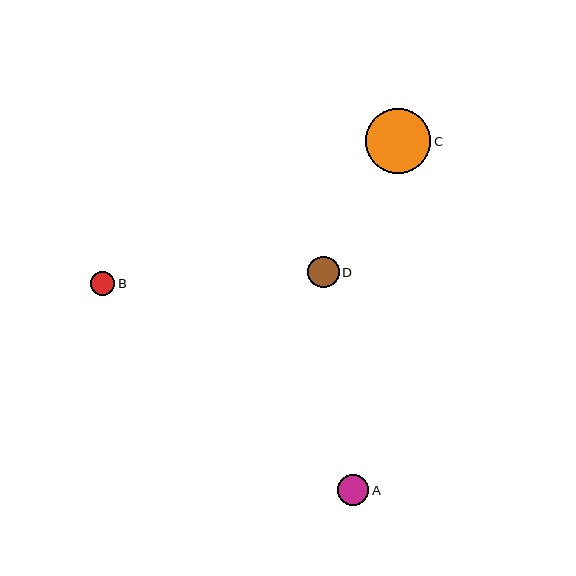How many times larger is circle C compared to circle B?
Circle C is approximately 2.7 times the size of circle B.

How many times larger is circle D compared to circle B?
Circle D is approximately 1.3 times the size of circle B.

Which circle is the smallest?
Circle B is the smallest with a size of approximately 24 pixels.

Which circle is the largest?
Circle C is the largest with a size of approximately 65 pixels.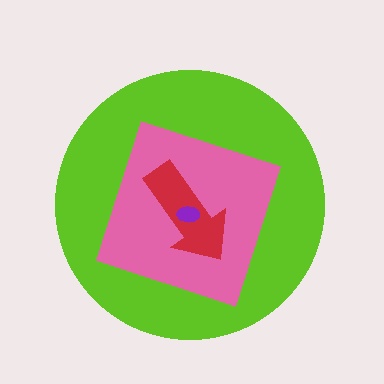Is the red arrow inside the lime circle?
Yes.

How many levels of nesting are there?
4.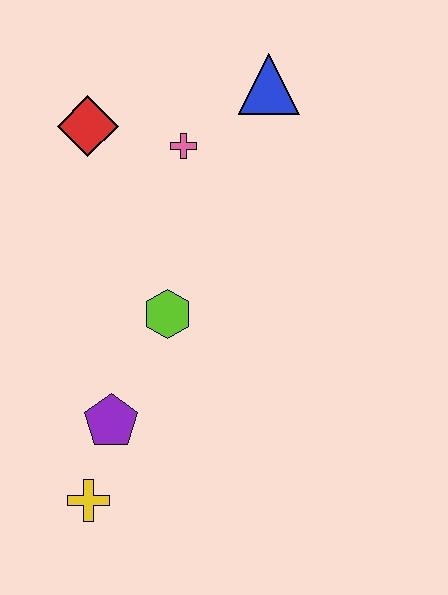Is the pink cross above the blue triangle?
No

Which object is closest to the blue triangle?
The pink cross is closest to the blue triangle.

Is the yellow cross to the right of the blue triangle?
No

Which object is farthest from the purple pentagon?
The blue triangle is farthest from the purple pentagon.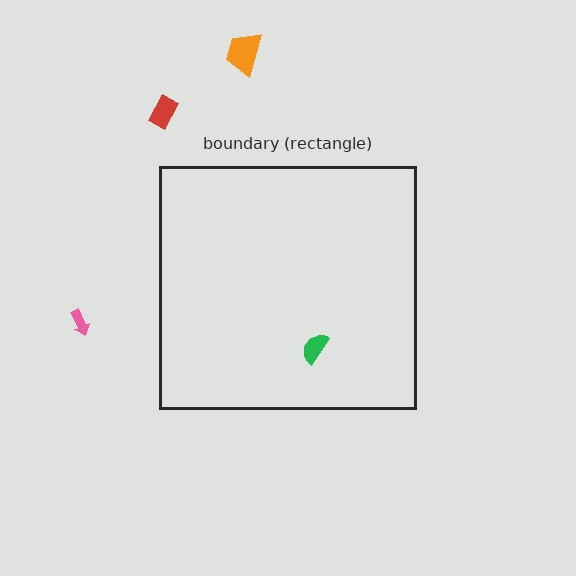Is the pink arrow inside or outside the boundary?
Outside.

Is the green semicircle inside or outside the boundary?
Inside.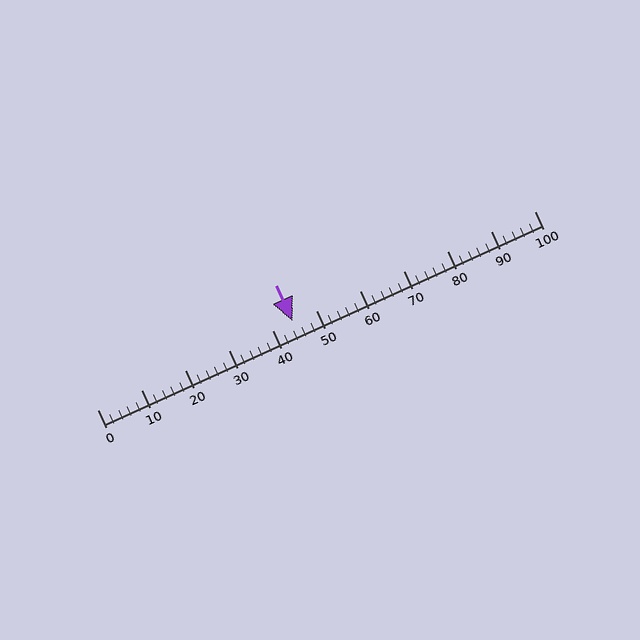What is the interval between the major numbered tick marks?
The major tick marks are spaced 10 units apart.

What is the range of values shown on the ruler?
The ruler shows values from 0 to 100.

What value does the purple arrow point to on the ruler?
The purple arrow points to approximately 45.